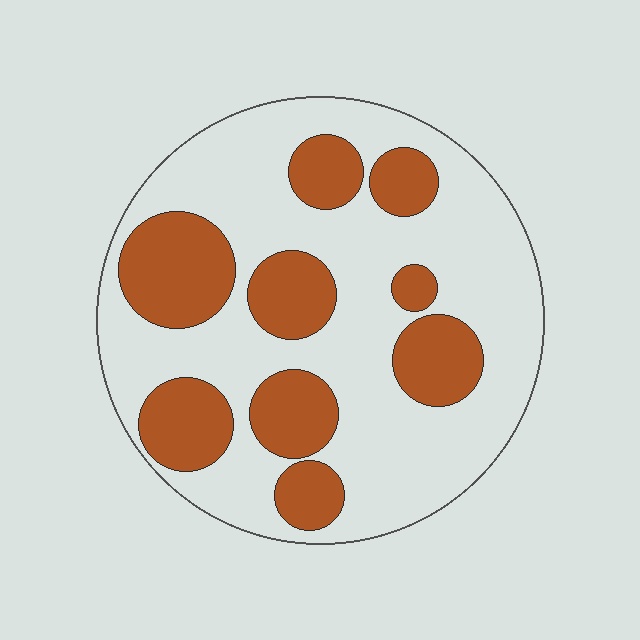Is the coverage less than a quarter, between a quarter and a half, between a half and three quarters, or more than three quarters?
Between a quarter and a half.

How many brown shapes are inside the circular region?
9.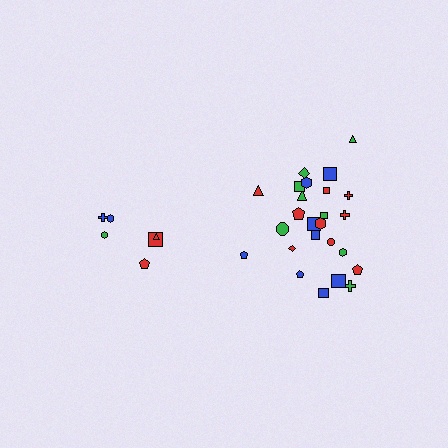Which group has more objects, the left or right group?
The right group.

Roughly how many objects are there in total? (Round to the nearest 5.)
Roughly 30 objects in total.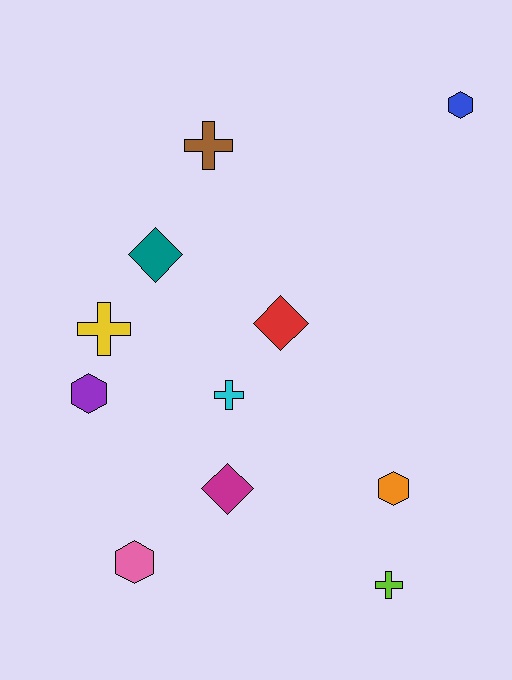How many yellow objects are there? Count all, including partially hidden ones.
There is 1 yellow object.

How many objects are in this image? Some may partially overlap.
There are 11 objects.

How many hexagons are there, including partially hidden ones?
There are 4 hexagons.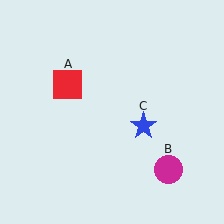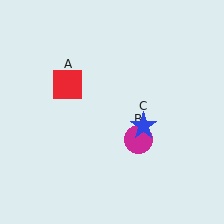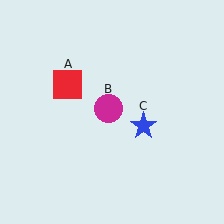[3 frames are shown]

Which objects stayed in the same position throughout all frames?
Red square (object A) and blue star (object C) remained stationary.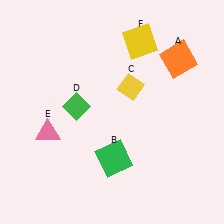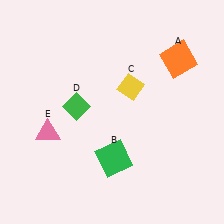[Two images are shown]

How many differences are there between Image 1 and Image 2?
There is 1 difference between the two images.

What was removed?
The yellow square (F) was removed in Image 2.